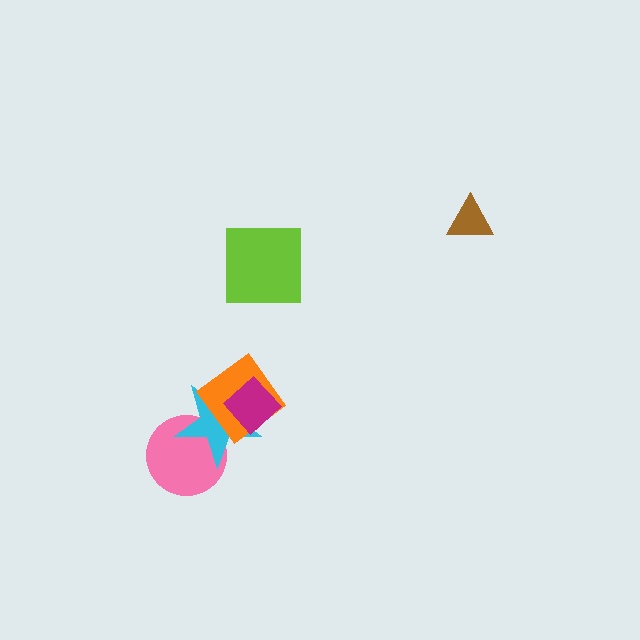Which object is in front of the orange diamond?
The magenta diamond is in front of the orange diamond.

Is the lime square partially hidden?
No, no other shape covers it.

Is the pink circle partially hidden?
Yes, it is partially covered by another shape.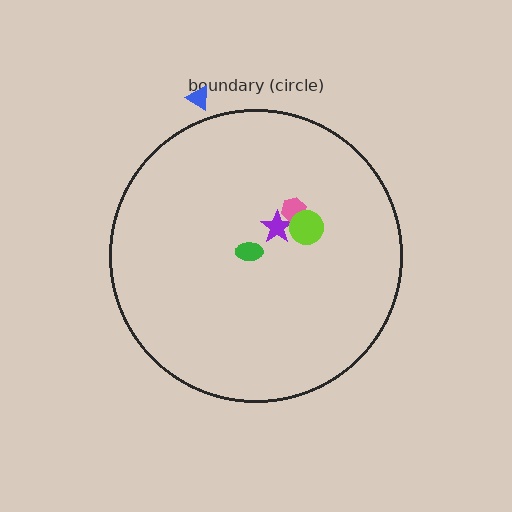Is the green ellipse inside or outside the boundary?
Inside.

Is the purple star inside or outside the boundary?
Inside.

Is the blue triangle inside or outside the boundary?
Outside.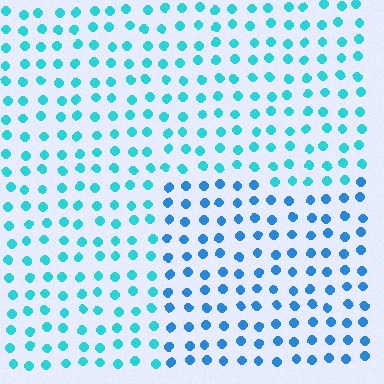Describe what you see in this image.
The image is filled with small cyan elements in a uniform arrangement. A rectangle-shaped region is visible where the elements are tinted to a slightly different hue, forming a subtle color boundary.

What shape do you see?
I see a rectangle.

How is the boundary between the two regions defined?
The boundary is defined purely by a slight shift in hue (about 27 degrees). Spacing, size, and orientation are identical on both sides.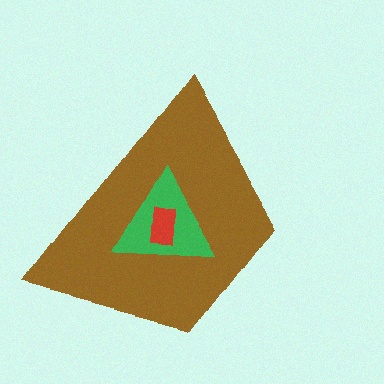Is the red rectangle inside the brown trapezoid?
Yes.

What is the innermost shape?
The red rectangle.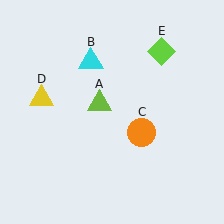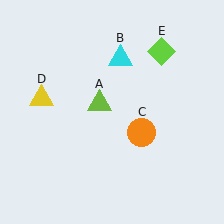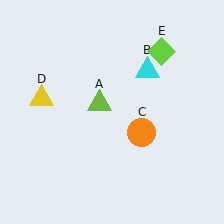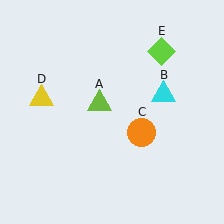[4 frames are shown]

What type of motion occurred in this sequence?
The cyan triangle (object B) rotated clockwise around the center of the scene.